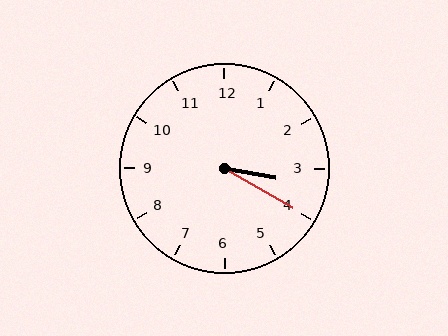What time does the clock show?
3:20.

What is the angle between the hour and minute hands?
Approximately 20 degrees.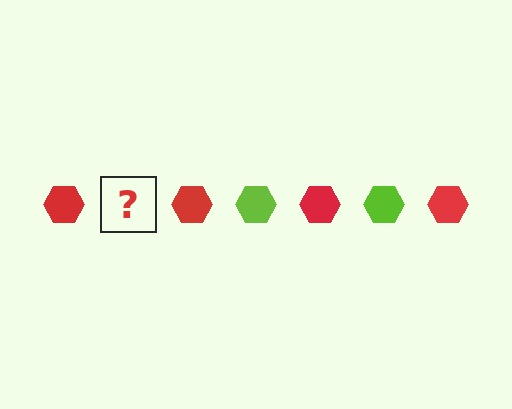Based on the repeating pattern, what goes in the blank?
The blank should be a lime hexagon.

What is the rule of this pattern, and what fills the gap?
The rule is that the pattern cycles through red, lime hexagons. The gap should be filled with a lime hexagon.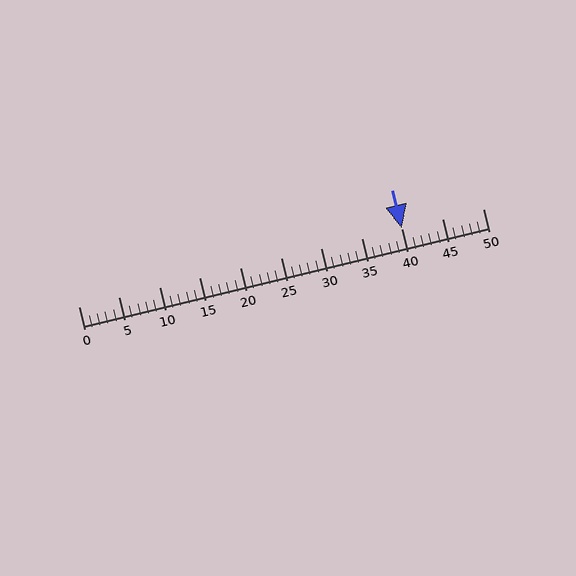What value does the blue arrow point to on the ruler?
The blue arrow points to approximately 40.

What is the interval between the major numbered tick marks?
The major tick marks are spaced 5 units apart.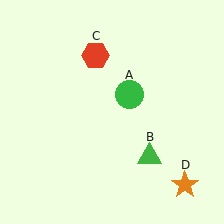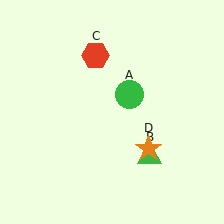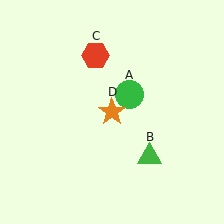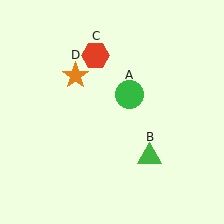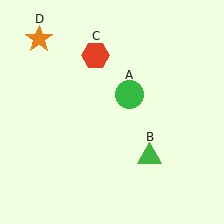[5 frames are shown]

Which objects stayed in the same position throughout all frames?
Green circle (object A) and green triangle (object B) and red hexagon (object C) remained stationary.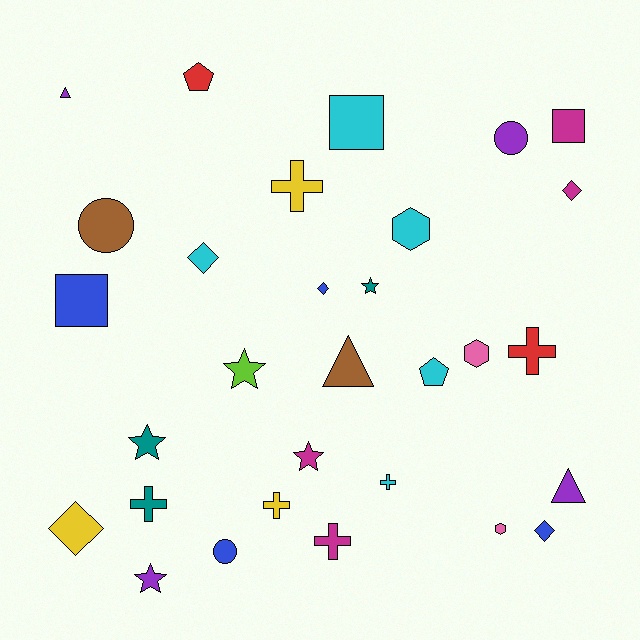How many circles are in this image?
There are 3 circles.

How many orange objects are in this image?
There are no orange objects.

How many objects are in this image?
There are 30 objects.